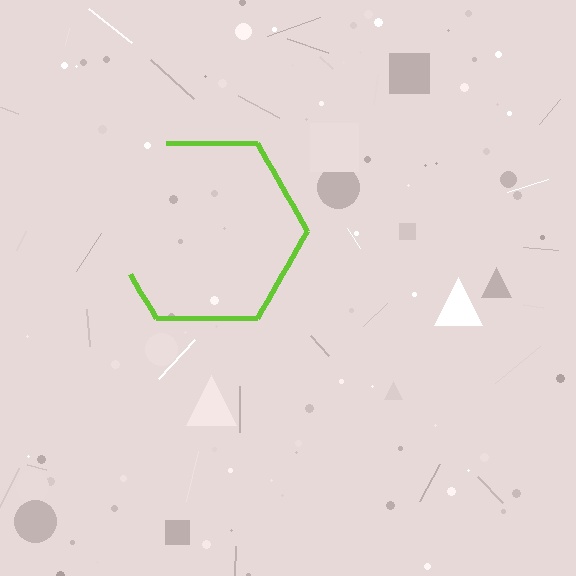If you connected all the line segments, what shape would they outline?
They would outline a hexagon.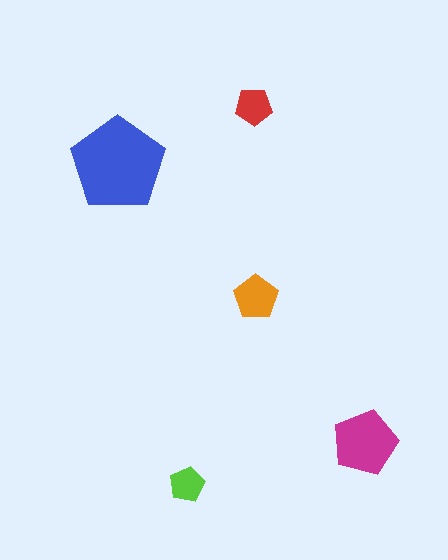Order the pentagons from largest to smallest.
the blue one, the magenta one, the orange one, the red one, the lime one.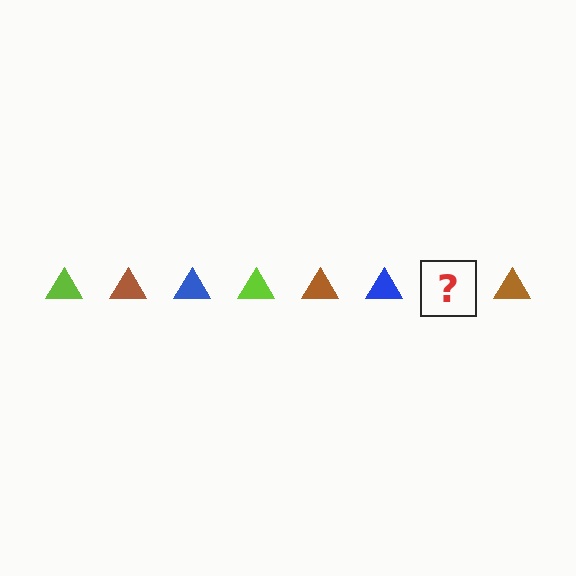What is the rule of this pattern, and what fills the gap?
The rule is that the pattern cycles through lime, brown, blue triangles. The gap should be filled with a lime triangle.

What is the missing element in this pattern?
The missing element is a lime triangle.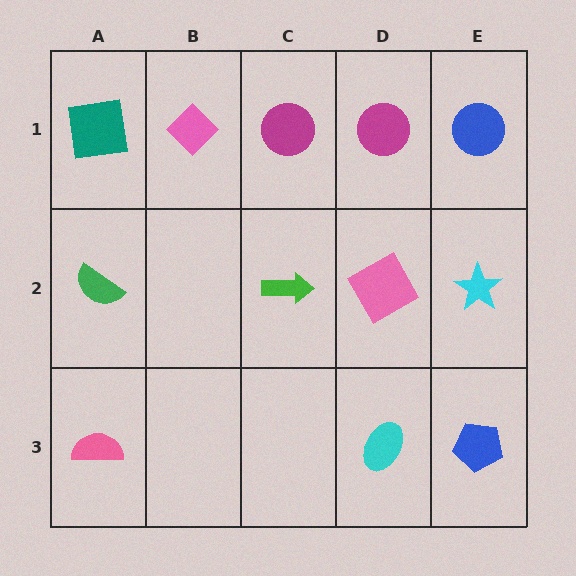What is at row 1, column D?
A magenta circle.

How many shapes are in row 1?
5 shapes.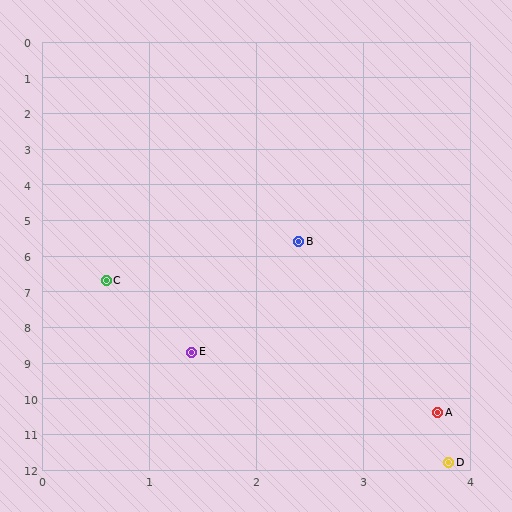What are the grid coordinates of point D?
Point D is at approximately (3.8, 11.8).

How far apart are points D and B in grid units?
Points D and B are about 6.4 grid units apart.